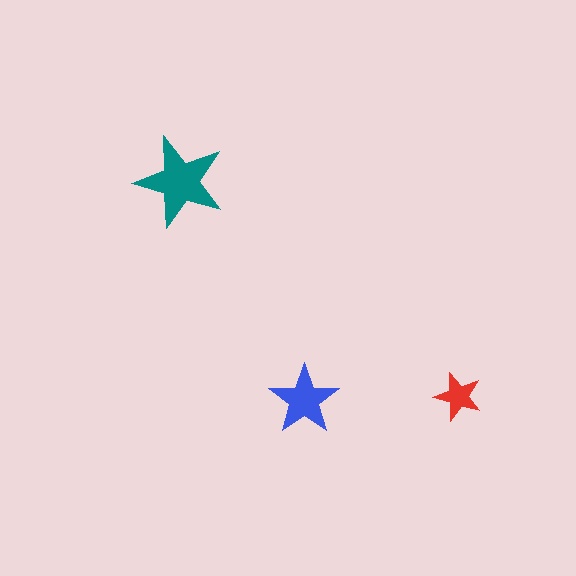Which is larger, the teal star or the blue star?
The teal one.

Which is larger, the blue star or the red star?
The blue one.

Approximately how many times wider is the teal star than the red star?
About 2 times wider.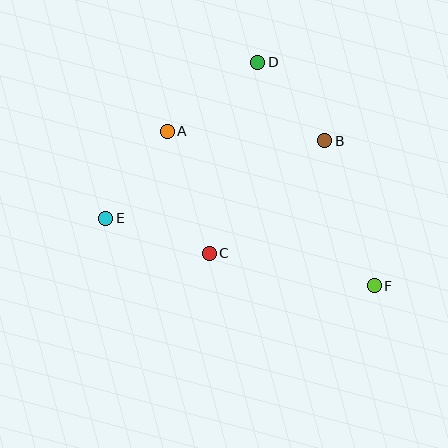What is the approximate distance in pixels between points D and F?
The distance between D and F is approximately 252 pixels.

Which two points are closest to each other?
Points B and D are closest to each other.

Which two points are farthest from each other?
Points E and F are farthest from each other.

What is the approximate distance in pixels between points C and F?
The distance between C and F is approximately 168 pixels.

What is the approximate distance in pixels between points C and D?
The distance between C and D is approximately 197 pixels.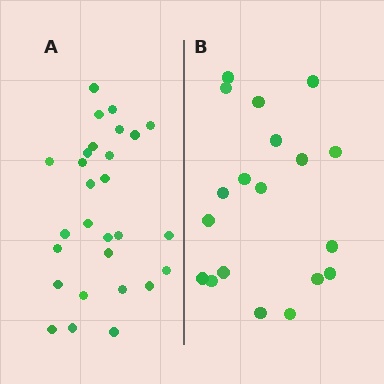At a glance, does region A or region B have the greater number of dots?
Region A (the left region) has more dots.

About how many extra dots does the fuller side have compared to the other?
Region A has roughly 8 or so more dots than region B.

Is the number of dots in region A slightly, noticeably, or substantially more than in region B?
Region A has substantially more. The ratio is roughly 1.5 to 1.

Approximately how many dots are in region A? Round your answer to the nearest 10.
About 30 dots. (The exact count is 28, which rounds to 30.)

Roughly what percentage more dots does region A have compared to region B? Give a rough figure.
About 45% more.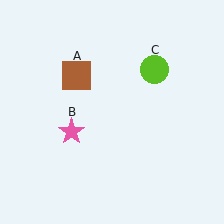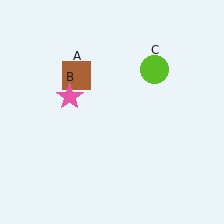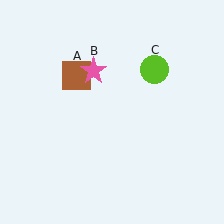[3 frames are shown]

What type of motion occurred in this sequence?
The pink star (object B) rotated clockwise around the center of the scene.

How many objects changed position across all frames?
1 object changed position: pink star (object B).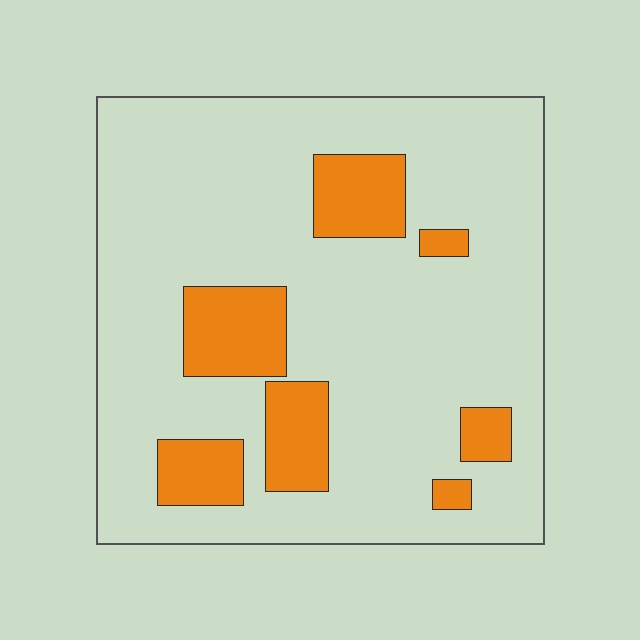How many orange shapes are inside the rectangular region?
7.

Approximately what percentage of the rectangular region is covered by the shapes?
Approximately 20%.